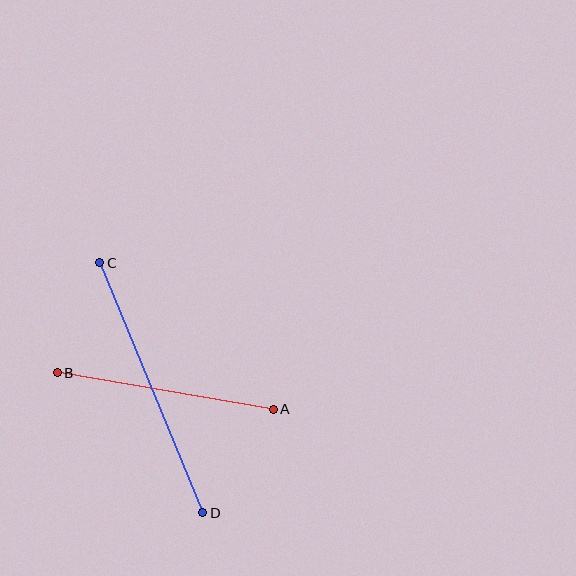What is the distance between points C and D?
The distance is approximately 270 pixels.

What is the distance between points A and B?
The distance is approximately 219 pixels.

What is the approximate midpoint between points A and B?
The midpoint is at approximately (165, 391) pixels.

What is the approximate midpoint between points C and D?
The midpoint is at approximately (151, 388) pixels.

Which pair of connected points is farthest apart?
Points C and D are farthest apart.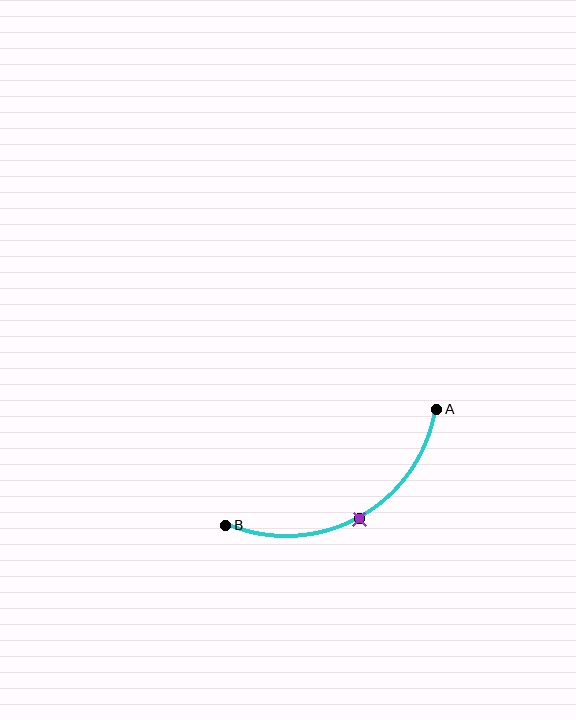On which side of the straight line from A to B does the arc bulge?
The arc bulges below the straight line connecting A and B.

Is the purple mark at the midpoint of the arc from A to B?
Yes. The purple mark lies on the arc at equal arc-length from both A and B — it is the arc midpoint.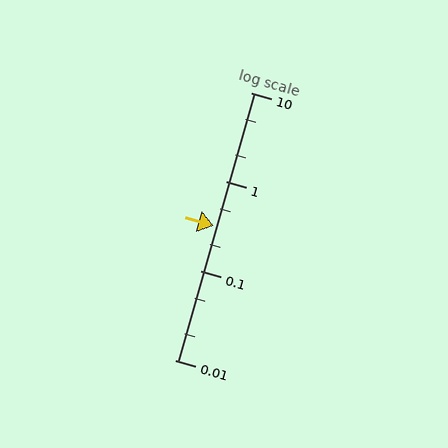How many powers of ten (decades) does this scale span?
The scale spans 3 decades, from 0.01 to 10.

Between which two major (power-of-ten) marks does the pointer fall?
The pointer is between 0.1 and 1.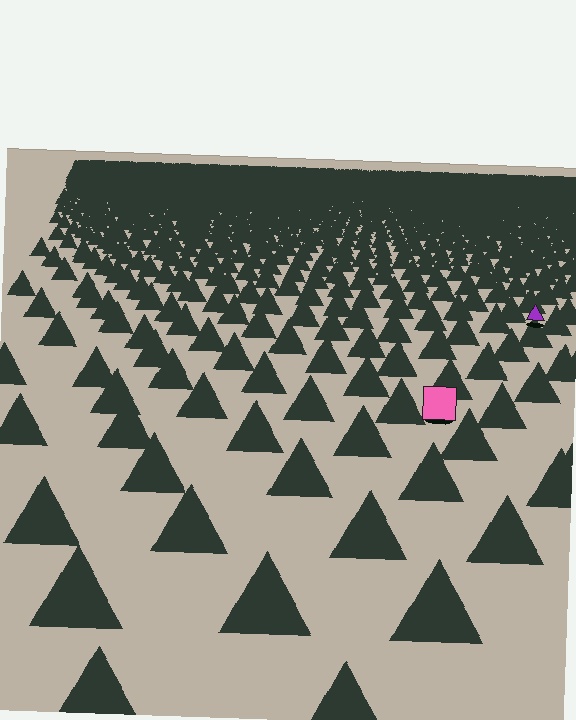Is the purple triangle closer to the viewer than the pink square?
No. The pink square is closer — you can tell from the texture gradient: the ground texture is coarser near it.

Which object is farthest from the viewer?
The purple triangle is farthest from the viewer. It appears smaller and the ground texture around it is denser.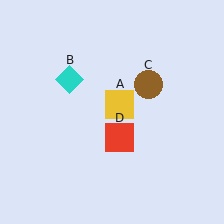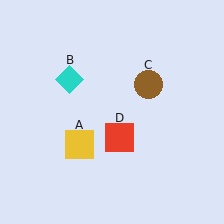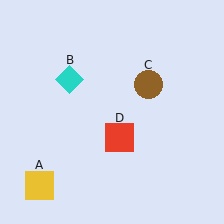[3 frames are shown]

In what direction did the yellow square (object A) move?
The yellow square (object A) moved down and to the left.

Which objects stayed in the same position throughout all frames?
Cyan diamond (object B) and brown circle (object C) and red square (object D) remained stationary.